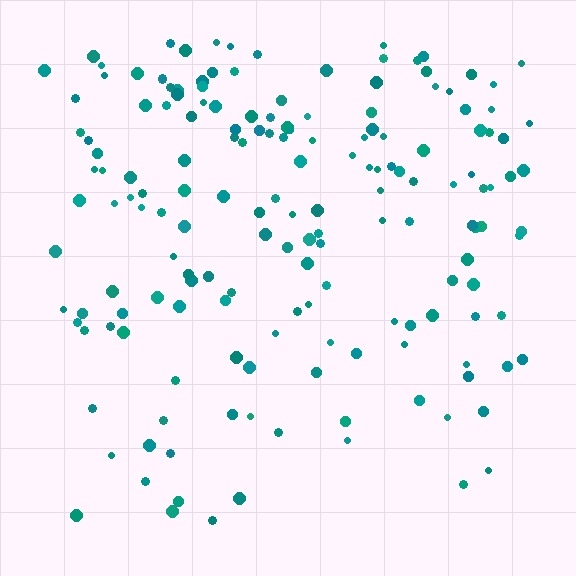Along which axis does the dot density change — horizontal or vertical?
Vertical.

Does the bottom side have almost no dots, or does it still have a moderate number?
Still a moderate number, just noticeably fewer than the top.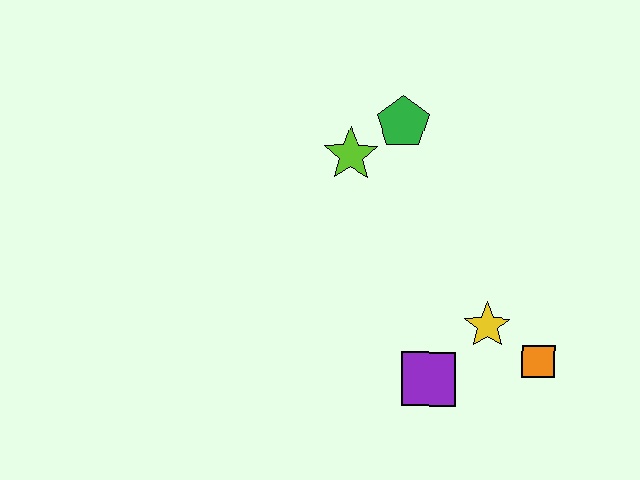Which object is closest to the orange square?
The yellow star is closest to the orange square.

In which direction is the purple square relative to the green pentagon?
The purple square is below the green pentagon.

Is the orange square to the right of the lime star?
Yes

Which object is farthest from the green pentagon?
The orange square is farthest from the green pentagon.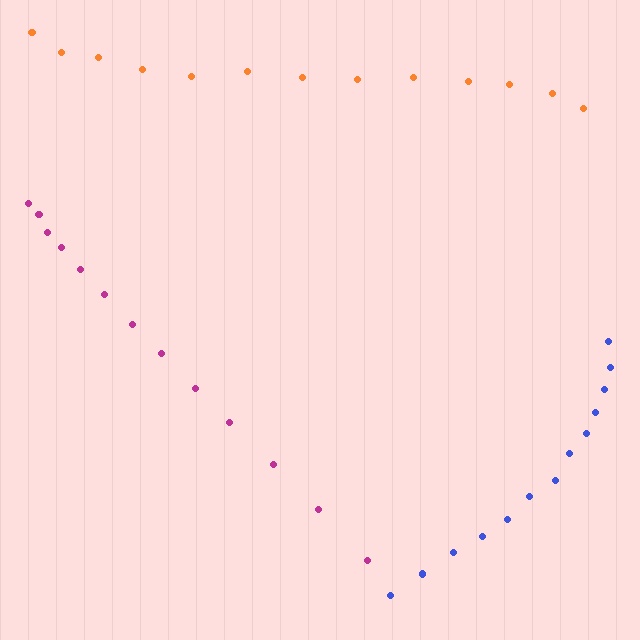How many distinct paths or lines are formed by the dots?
There are 3 distinct paths.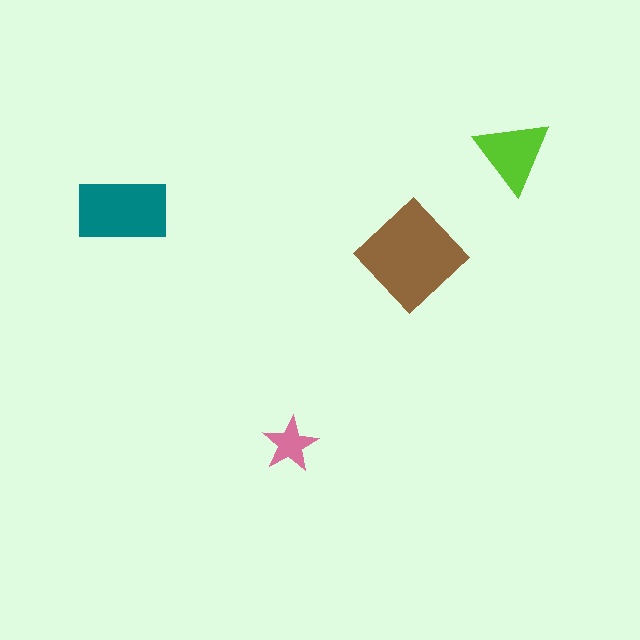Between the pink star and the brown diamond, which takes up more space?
The brown diamond.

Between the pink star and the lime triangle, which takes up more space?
The lime triangle.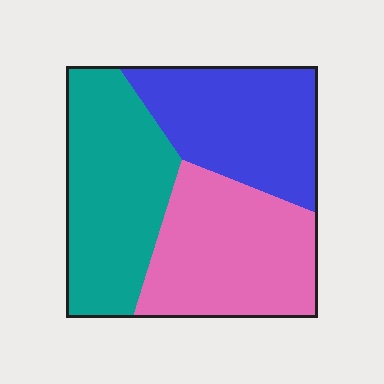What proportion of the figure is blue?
Blue covers 31% of the figure.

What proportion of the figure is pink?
Pink takes up between a quarter and a half of the figure.